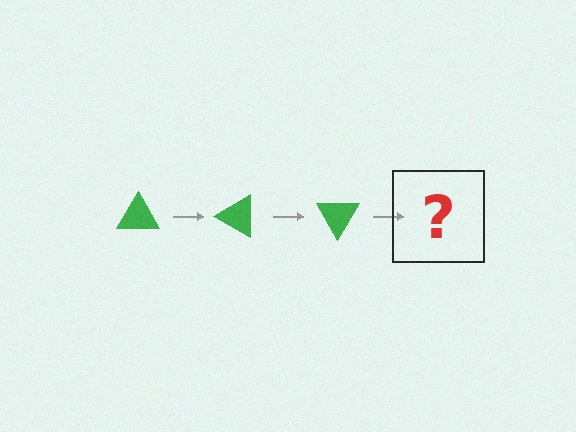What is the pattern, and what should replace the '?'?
The pattern is that the triangle rotates 30 degrees each step. The '?' should be a green triangle rotated 90 degrees.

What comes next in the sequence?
The next element should be a green triangle rotated 90 degrees.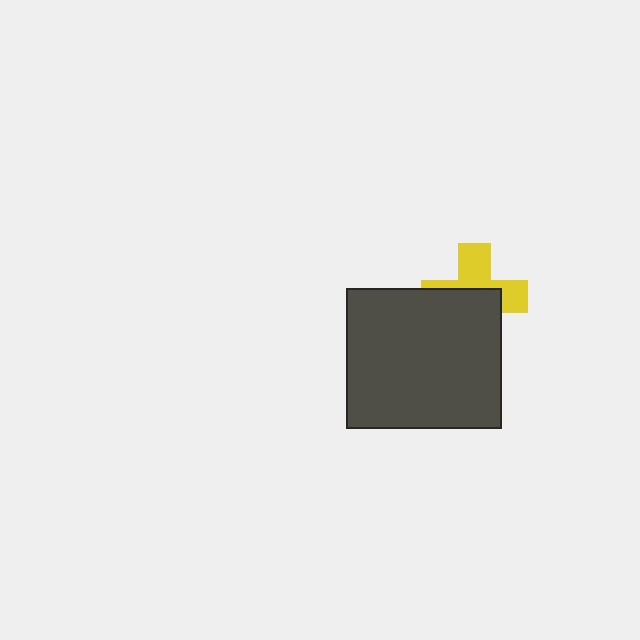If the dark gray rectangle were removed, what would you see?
You would see the complete yellow cross.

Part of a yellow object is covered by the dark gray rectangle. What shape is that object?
It is a cross.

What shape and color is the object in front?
The object in front is a dark gray rectangle.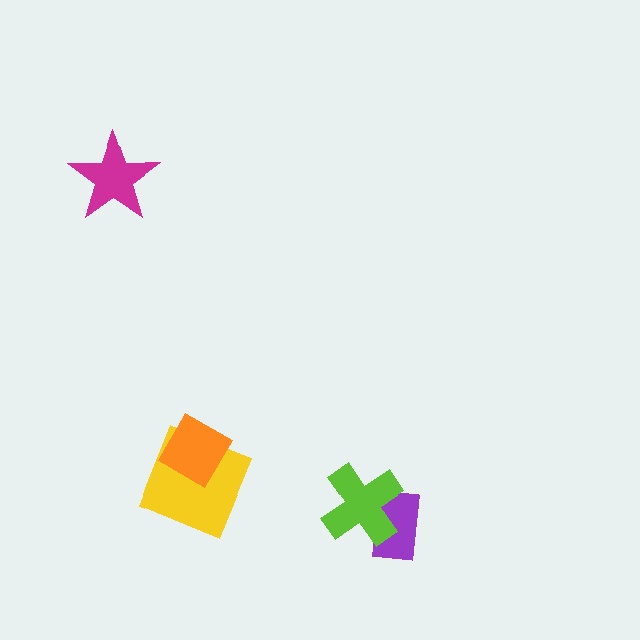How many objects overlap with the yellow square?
1 object overlaps with the yellow square.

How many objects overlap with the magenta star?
0 objects overlap with the magenta star.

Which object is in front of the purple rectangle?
The lime cross is in front of the purple rectangle.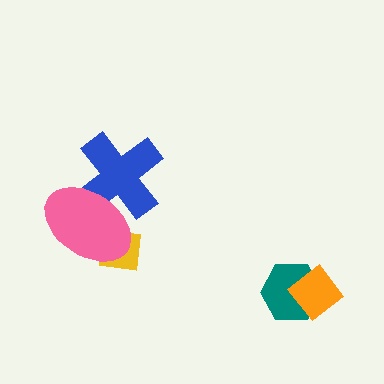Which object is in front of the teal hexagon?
The orange diamond is in front of the teal hexagon.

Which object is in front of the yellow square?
The pink ellipse is in front of the yellow square.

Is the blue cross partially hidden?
Yes, it is partially covered by another shape.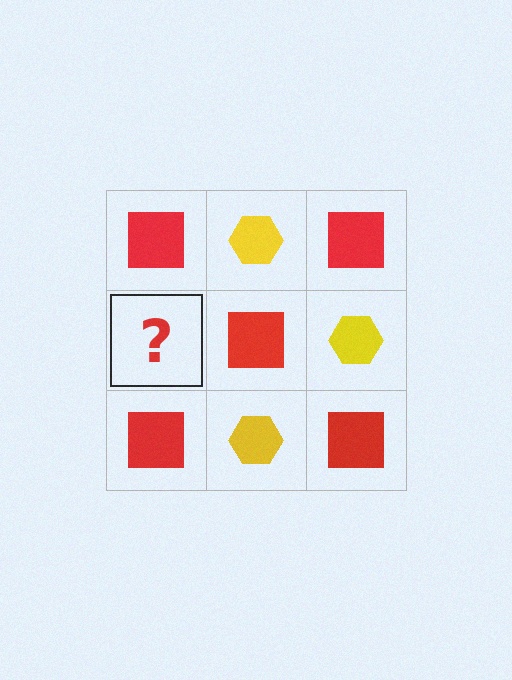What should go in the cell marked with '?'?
The missing cell should contain a yellow hexagon.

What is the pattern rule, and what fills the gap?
The rule is that it alternates red square and yellow hexagon in a checkerboard pattern. The gap should be filled with a yellow hexagon.